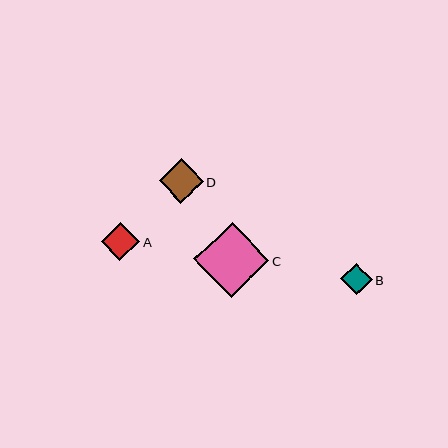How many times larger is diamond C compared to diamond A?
Diamond C is approximately 2.0 times the size of diamond A.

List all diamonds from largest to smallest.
From largest to smallest: C, D, A, B.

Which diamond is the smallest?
Diamond B is the smallest with a size of approximately 32 pixels.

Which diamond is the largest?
Diamond C is the largest with a size of approximately 75 pixels.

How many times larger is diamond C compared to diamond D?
Diamond C is approximately 1.7 times the size of diamond D.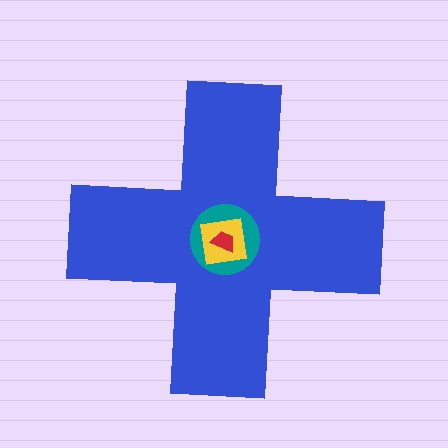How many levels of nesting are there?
4.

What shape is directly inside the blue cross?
The teal circle.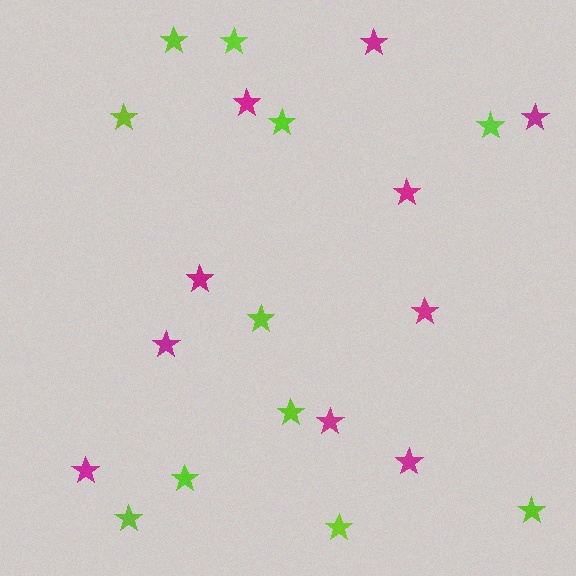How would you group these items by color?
There are 2 groups: one group of magenta stars (10) and one group of lime stars (11).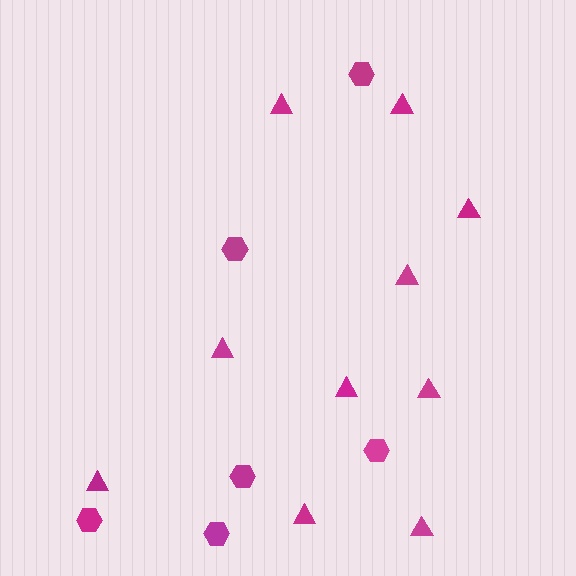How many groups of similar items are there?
There are 2 groups: one group of triangles (10) and one group of hexagons (6).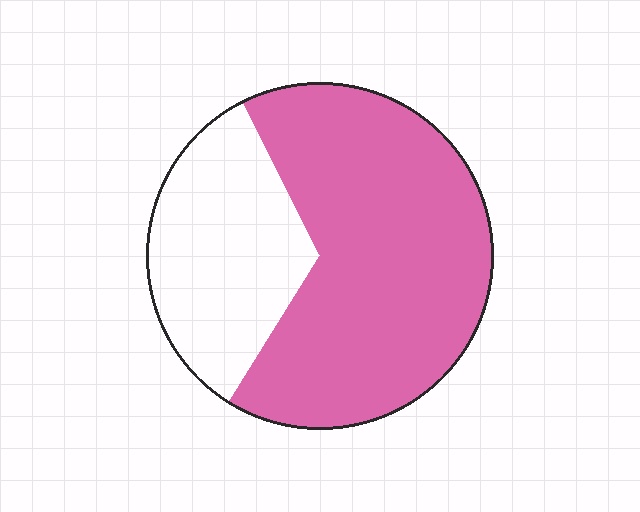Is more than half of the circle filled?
Yes.